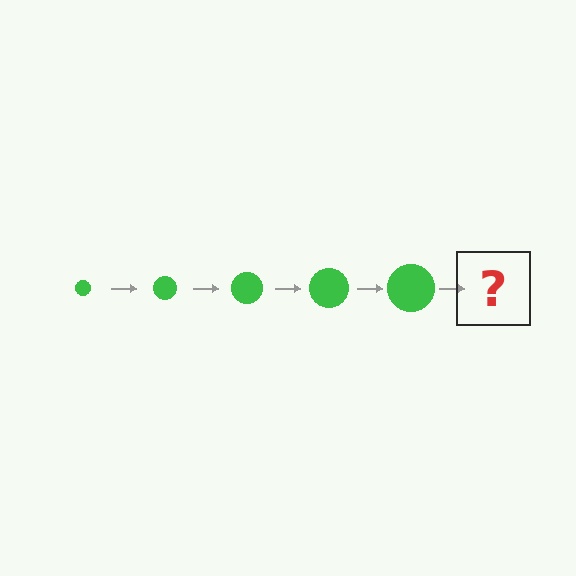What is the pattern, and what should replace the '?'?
The pattern is that the circle gets progressively larger each step. The '?' should be a green circle, larger than the previous one.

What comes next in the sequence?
The next element should be a green circle, larger than the previous one.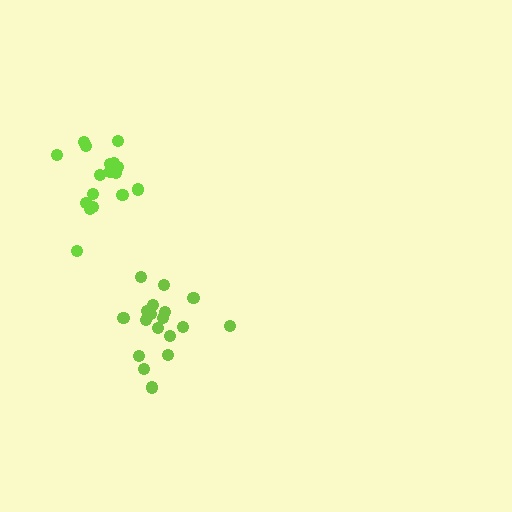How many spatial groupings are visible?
There are 2 spatial groupings.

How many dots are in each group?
Group 1: 18 dots, Group 2: 17 dots (35 total).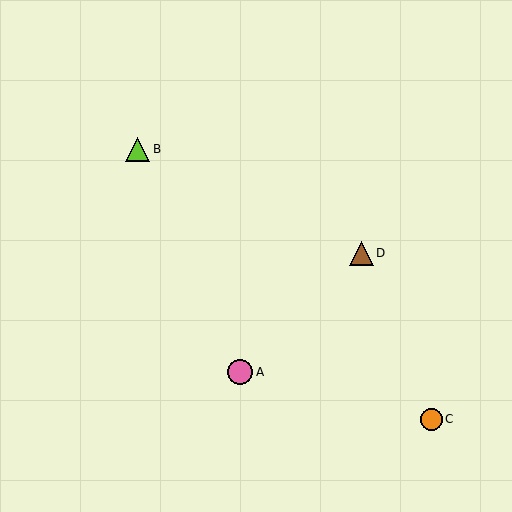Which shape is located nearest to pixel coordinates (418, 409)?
The orange circle (labeled C) at (431, 419) is nearest to that location.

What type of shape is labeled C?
Shape C is an orange circle.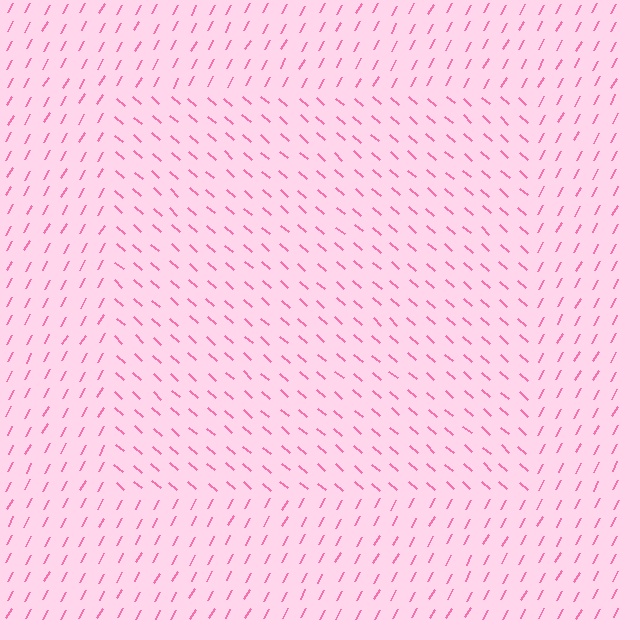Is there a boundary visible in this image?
Yes, there is a texture boundary formed by a change in line orientation.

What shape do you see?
I see a rectangle.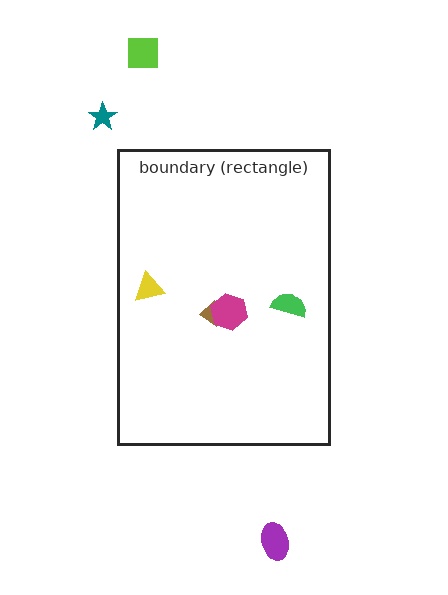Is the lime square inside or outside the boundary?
Outside.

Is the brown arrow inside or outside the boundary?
Inside.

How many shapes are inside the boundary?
4 inside, 3 outside.